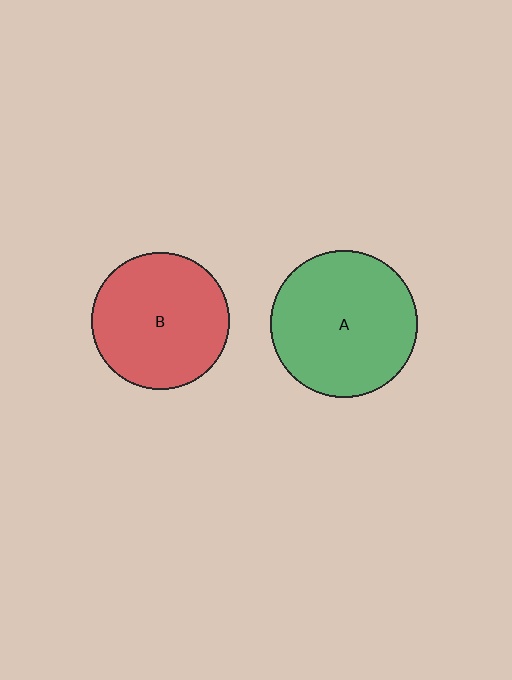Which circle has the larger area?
Circle A (green).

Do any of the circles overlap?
No, none of the circles overlap.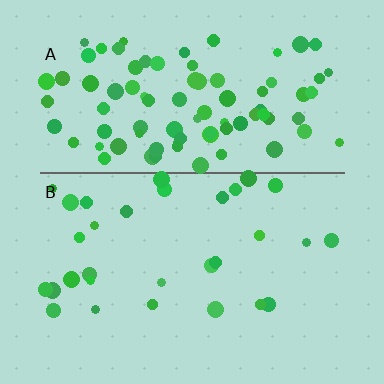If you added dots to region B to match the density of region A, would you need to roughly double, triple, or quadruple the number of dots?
Approximately triple.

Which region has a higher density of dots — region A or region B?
A (the top).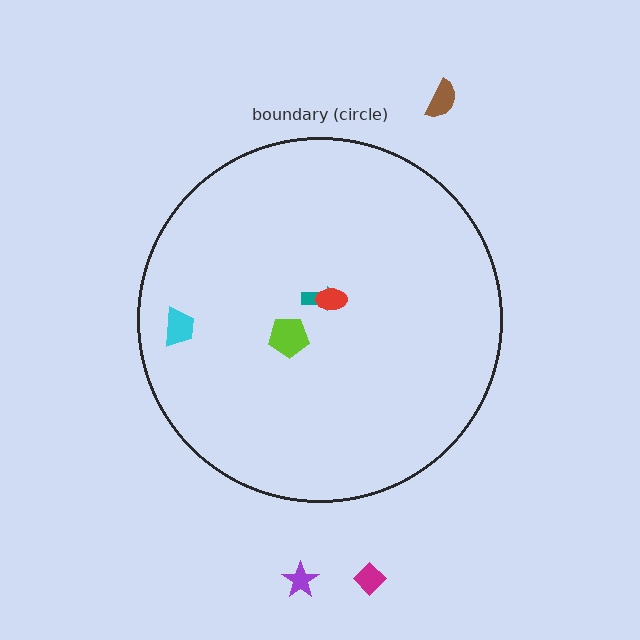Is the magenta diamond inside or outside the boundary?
Outside.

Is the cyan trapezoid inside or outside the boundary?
Inside.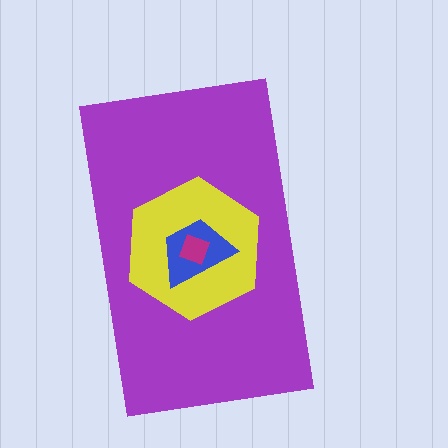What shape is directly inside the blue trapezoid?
The magenta square.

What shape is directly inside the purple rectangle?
The yellow hexagon.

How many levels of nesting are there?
4.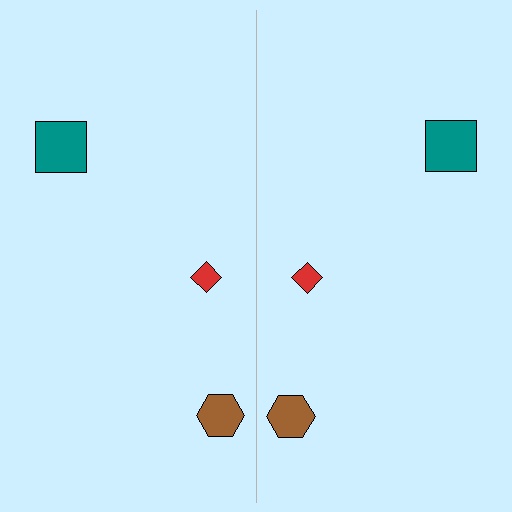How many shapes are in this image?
There are 6 shapes in this image.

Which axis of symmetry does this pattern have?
The pattern has a vertical axis of symmetry running through the center of the image.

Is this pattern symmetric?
Yes, this pattern has bilateral (reflection) symmetry.